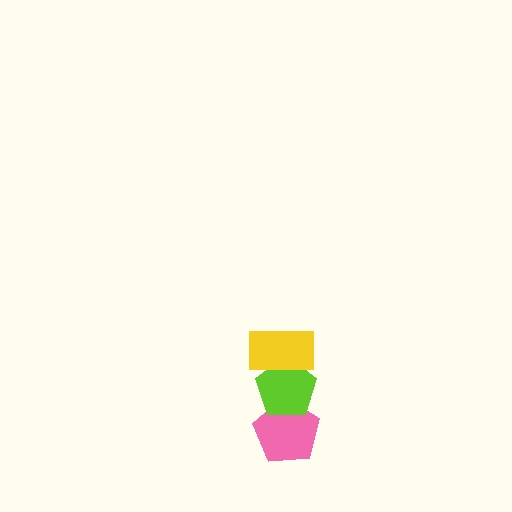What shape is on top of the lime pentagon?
The yellow rectangle is on top of the lime pentagon.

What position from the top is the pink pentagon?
The pink pentagon is 3rd from the top.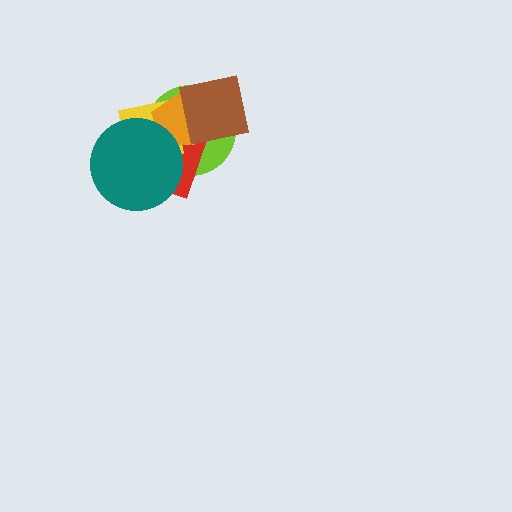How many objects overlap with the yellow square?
4 objects overlap with the yellow square.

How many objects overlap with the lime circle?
5 objects overlap with the lime circle.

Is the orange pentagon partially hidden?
Yes, it is partially covered by another shape.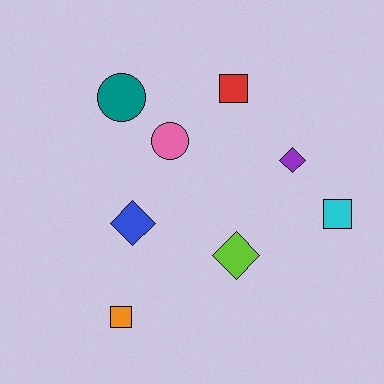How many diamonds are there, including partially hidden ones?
There are 3 diamonds.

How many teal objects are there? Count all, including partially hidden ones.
There is 1 teal object.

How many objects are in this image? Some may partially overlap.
There are 8 objects.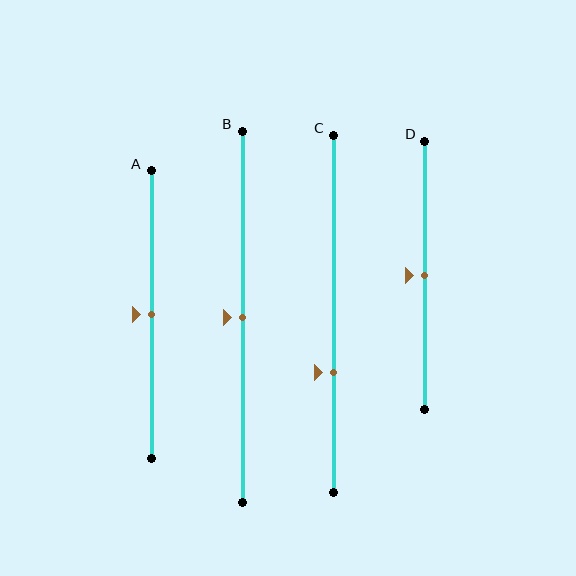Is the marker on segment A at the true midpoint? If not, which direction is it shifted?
Yes, the marker on segment A is at the true midpoint.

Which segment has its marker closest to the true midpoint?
Segment A has its marker closest to the true midpoint.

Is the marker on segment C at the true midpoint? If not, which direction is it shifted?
No, the marker on segment C is shifted downward by about 16% of the segment length.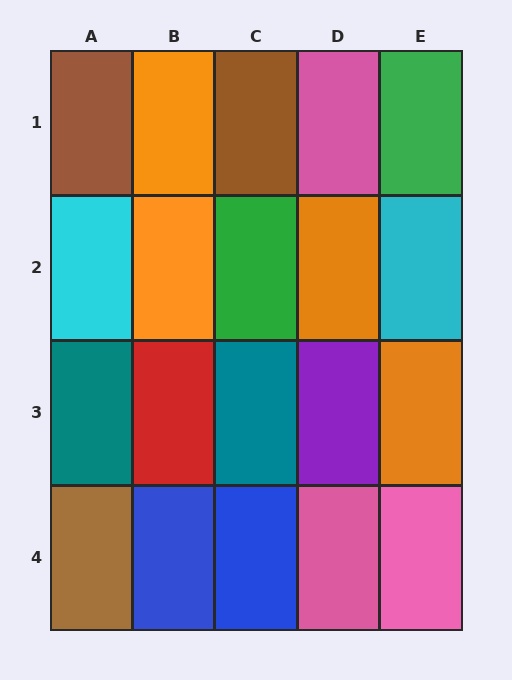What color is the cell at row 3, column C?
Teal.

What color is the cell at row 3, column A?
Teal.